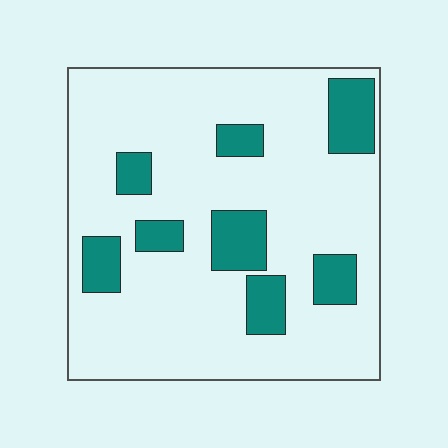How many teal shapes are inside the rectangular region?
8.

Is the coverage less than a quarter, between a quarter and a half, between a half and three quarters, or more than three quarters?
Less than a quarter.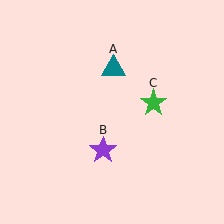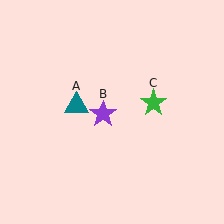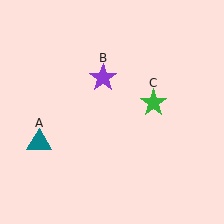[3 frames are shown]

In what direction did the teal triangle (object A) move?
The teal triangle (object A) moved down and to the left.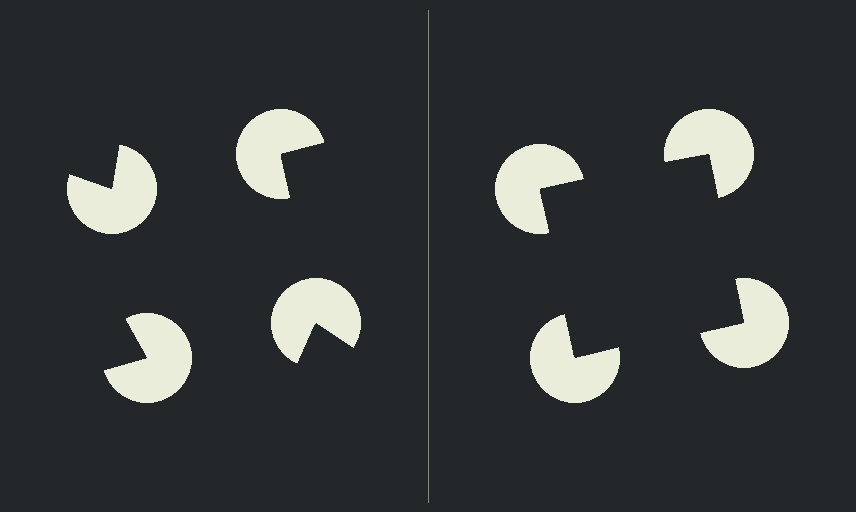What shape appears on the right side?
An illusory square.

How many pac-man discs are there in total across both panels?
8 — 4 on each side.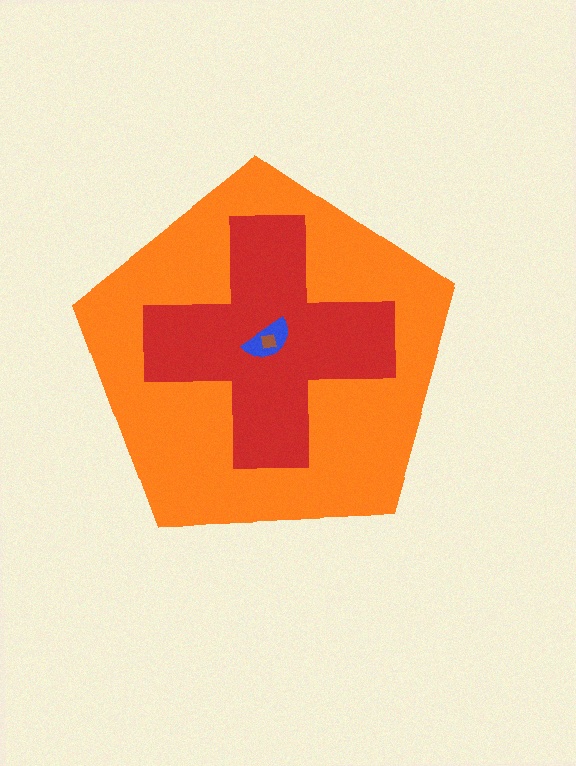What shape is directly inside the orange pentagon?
The red cross.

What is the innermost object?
The brown square.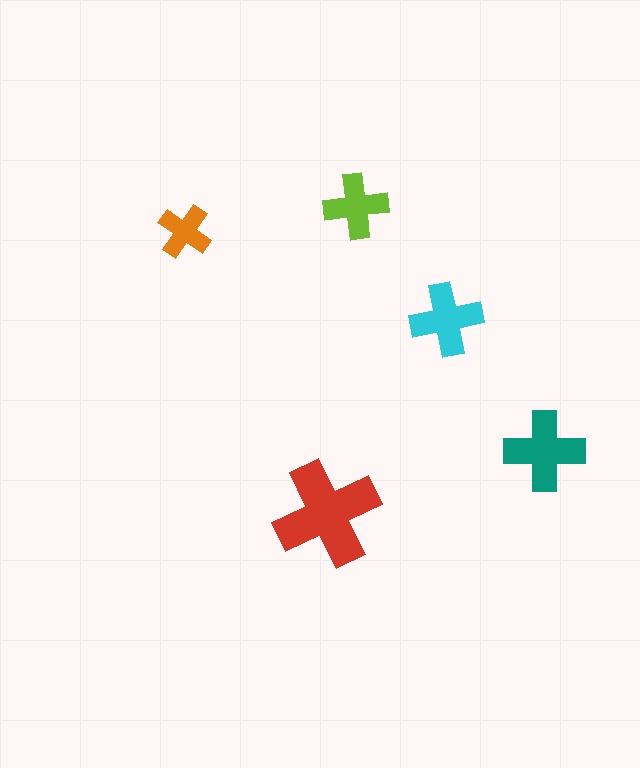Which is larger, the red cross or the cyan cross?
The red one.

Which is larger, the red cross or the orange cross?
The red one.